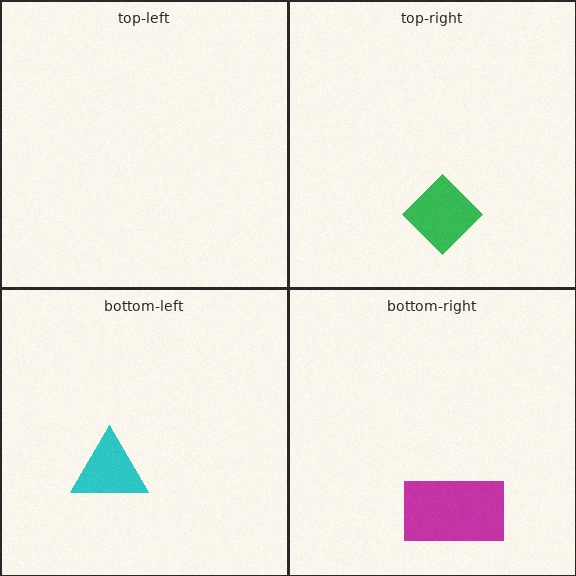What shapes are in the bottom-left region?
The cyan triangle.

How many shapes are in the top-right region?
1.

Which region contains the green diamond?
The top-right region.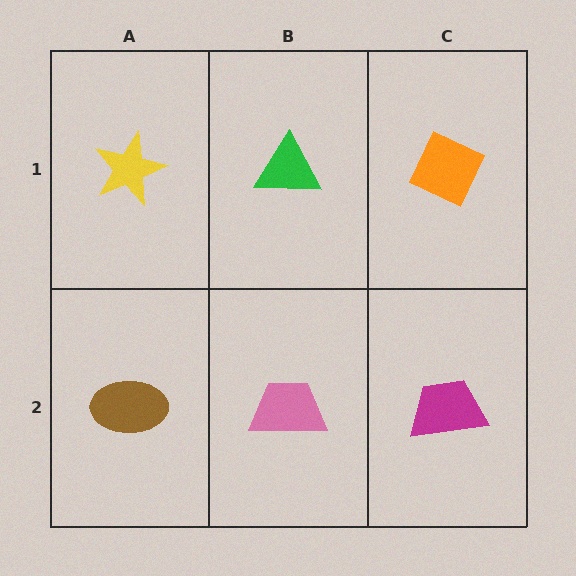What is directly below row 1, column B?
A pink trapezoid.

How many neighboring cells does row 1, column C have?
2.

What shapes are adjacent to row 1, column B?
A pink trapezoid (row 2, column B), a yellow star (row 1, column A), an orange diamond (row 1, column C).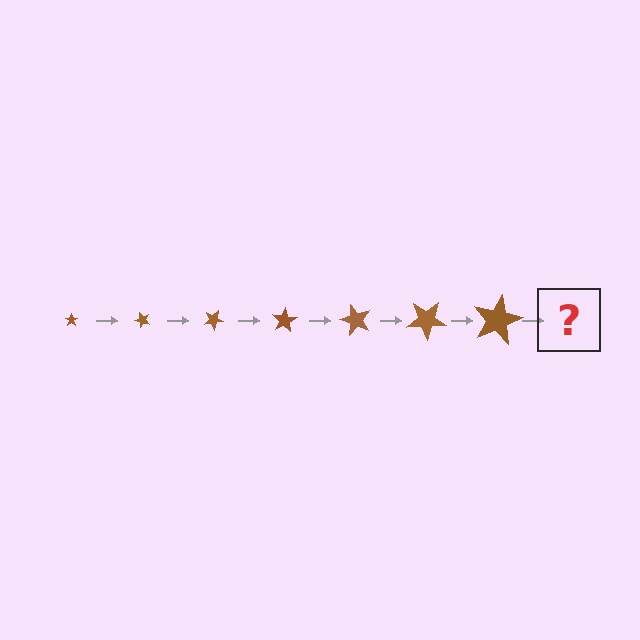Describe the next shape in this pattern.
It should be a star, larger than the previous one and rotated 350 degrees from the start.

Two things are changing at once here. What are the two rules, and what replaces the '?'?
The two rules are that the star grows larger each step and it rotates 50 degrees each step. The '?' should be a star, larger than the previous one and rotated 350 degrees from the start.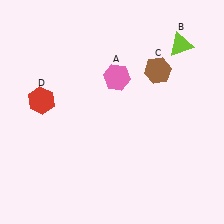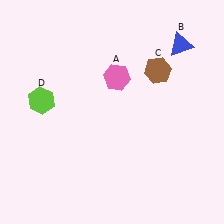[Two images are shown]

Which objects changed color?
B changed from lime to blue. D changed from red to lime.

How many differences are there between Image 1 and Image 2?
There are 2 differences between the two images.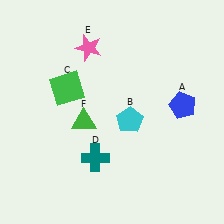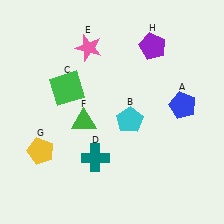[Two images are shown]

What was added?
A yellow pentagon (G), a purple pentagon (H) were added in Image 2.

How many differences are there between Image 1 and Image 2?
There are 2 differences between the two images.